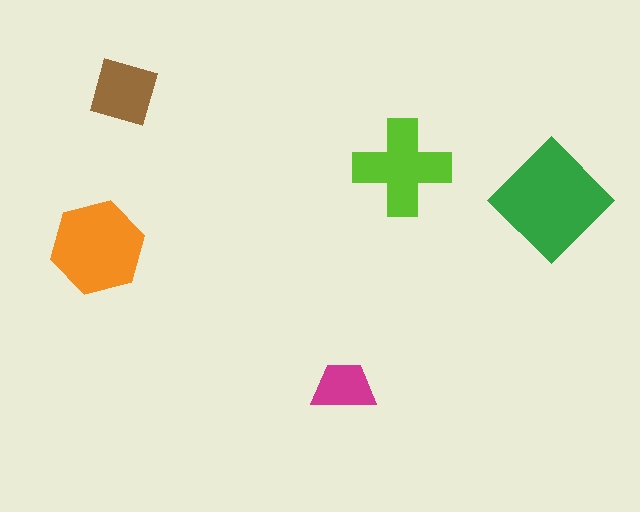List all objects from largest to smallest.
The green diamond, the orange hexagon, the lime cross, the brown square, the magenta trapezoid.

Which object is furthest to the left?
The orange hexagon is leftmost.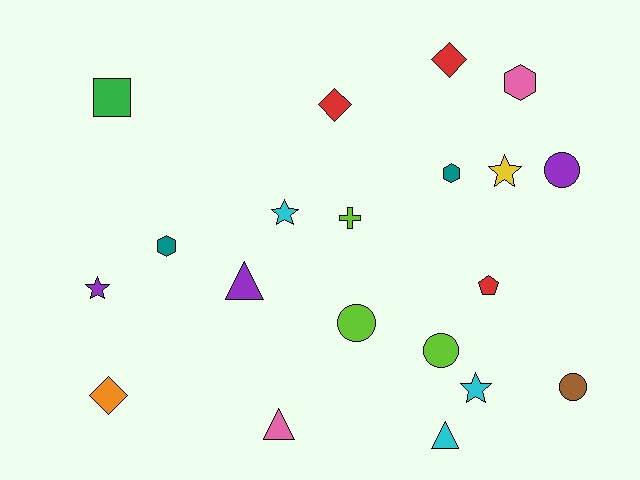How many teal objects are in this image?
There are 2 teal objects.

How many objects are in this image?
There are 20 objects.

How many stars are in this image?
There are 4 stars.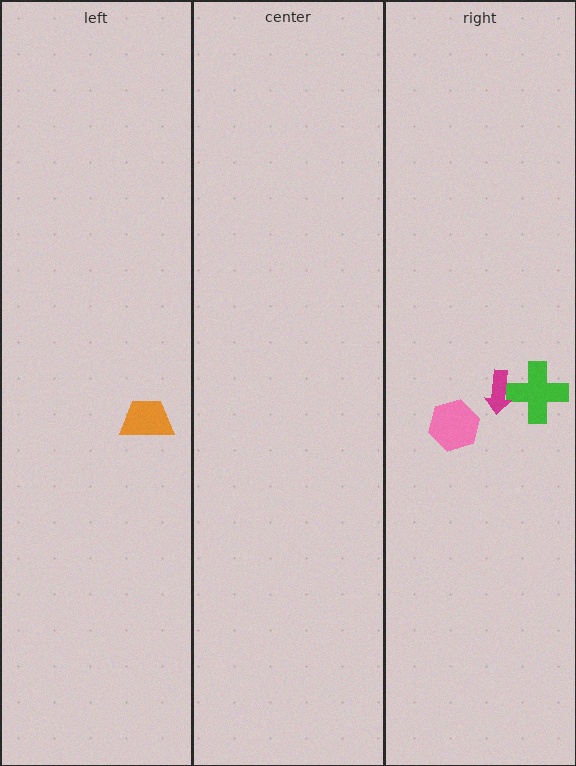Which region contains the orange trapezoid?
The left region.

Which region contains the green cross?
The right region.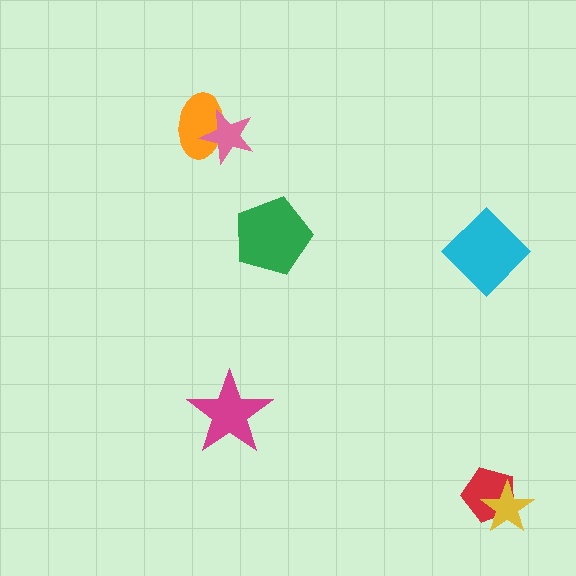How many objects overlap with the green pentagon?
0 objects overlap with the green pentagon.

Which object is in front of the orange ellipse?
The pink star is in front of the orange ellipse.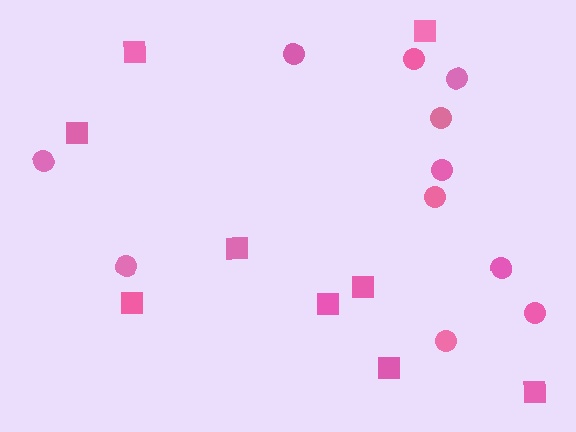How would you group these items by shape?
There are 2 groups: one group of circles (11) and one group of squares (9).